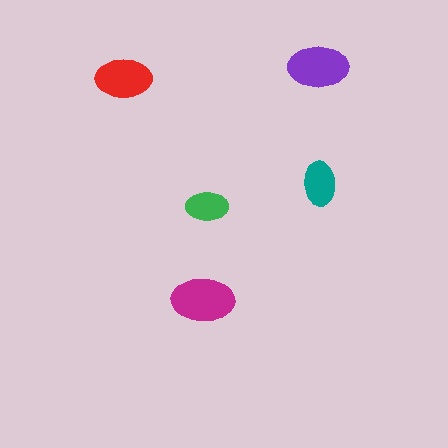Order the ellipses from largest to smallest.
the magenta one, the purple one, the red one, the teal one, the green one.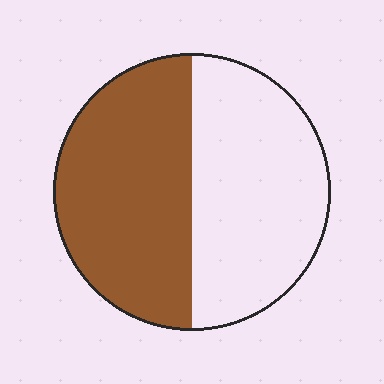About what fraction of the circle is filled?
About one half (1/2).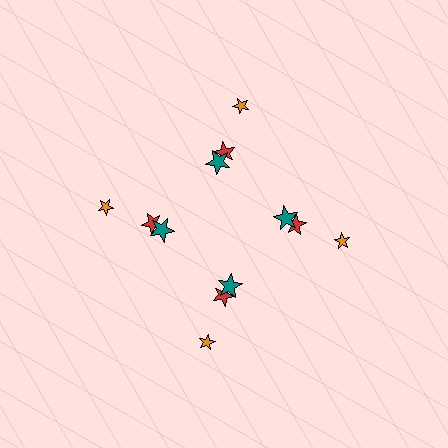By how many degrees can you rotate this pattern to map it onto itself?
The pattern maps onto itself every 90 degrees of rotation.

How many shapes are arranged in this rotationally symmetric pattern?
There are 12 shapes, arranged in 4 groups of 3.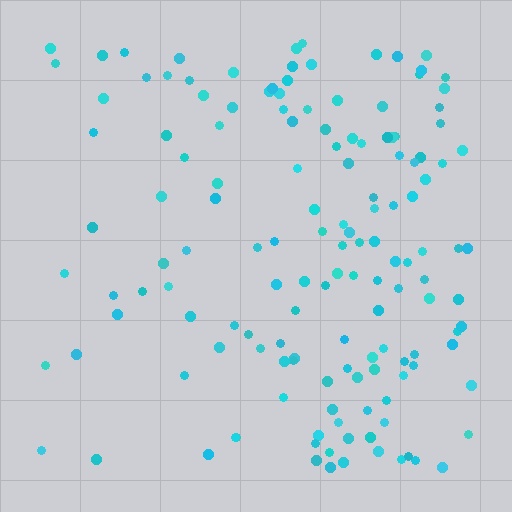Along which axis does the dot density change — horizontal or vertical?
Horizontal.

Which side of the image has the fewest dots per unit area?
The left.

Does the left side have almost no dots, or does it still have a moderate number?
Still a moderate number, just noticeably fewer than the right.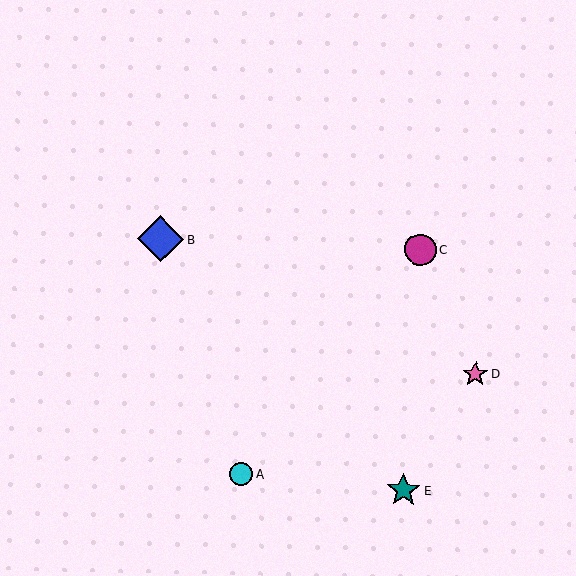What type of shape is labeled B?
Shape B is a blue diamond.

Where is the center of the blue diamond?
The center of the blue diamond is at (160, 239).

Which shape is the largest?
The blue diamond (labeled B) is the largest.